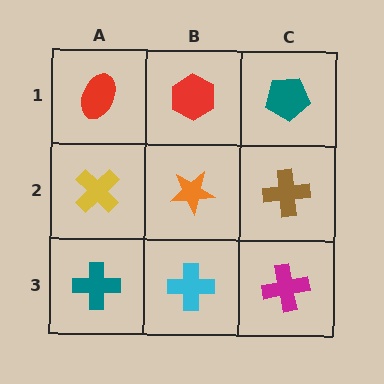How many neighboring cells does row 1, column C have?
2.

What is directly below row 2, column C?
A magenta cross.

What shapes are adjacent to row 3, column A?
A yellow cross (row 2, column A), a cyan cross (row 3, column B).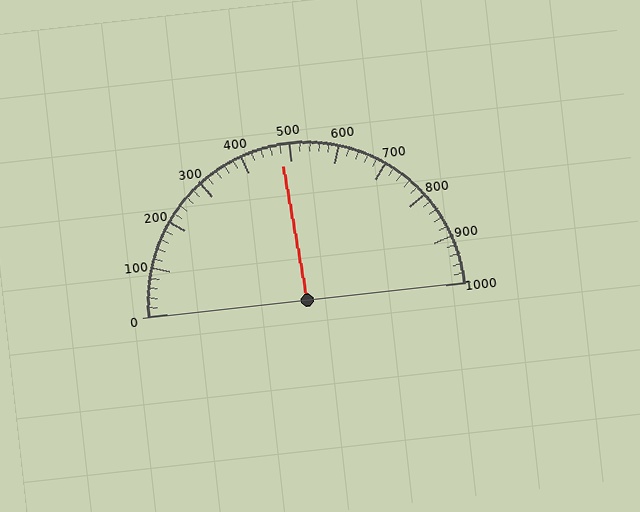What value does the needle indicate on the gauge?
The needle indicates approximately 480.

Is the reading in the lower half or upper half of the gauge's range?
The reading is in the lower half of the range (0 to 1000).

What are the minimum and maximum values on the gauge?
The gauge ranges from 0 to 1000.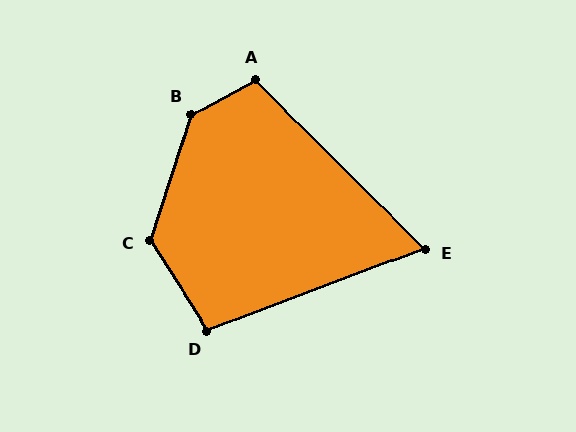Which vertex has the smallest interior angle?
E, at approximately 66 degrees.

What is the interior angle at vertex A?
Approximately 107 degrees (obtuse).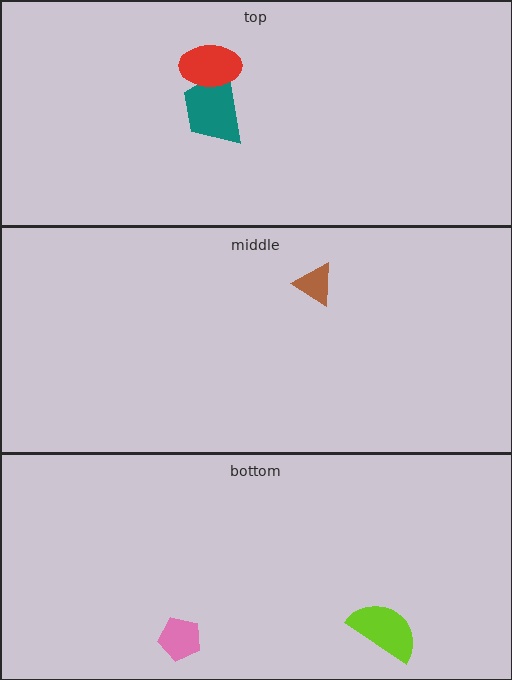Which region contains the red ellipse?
The top region.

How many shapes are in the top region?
2.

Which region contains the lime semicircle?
The bottom region.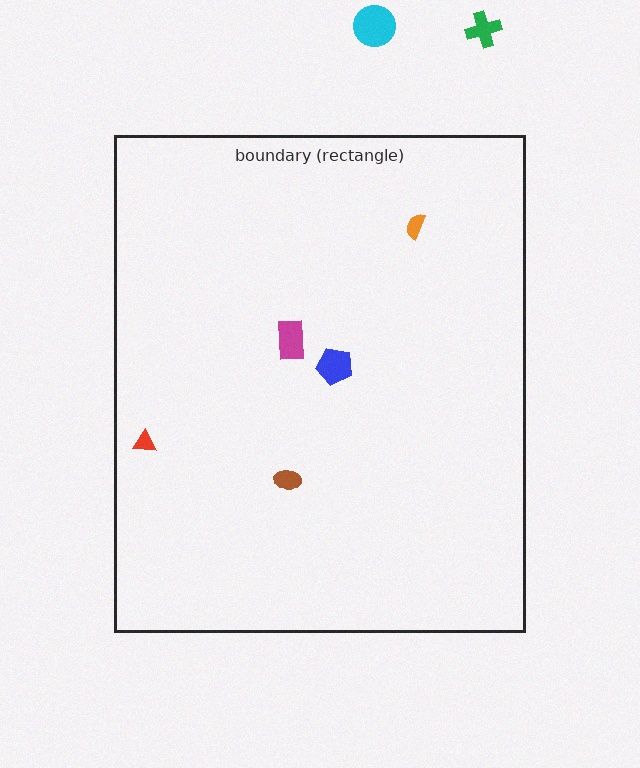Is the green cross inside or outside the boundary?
Outside.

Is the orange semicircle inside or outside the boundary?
Inside.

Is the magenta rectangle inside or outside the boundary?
Inside.